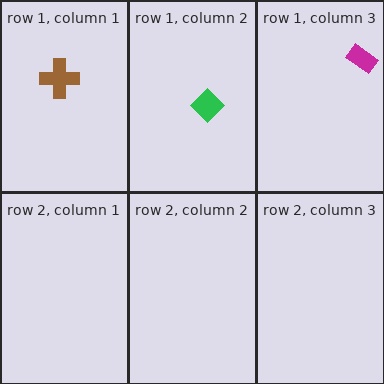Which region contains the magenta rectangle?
The row 1, column 3 region.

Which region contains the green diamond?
The row 1, column 2 region.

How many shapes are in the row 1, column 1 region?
1.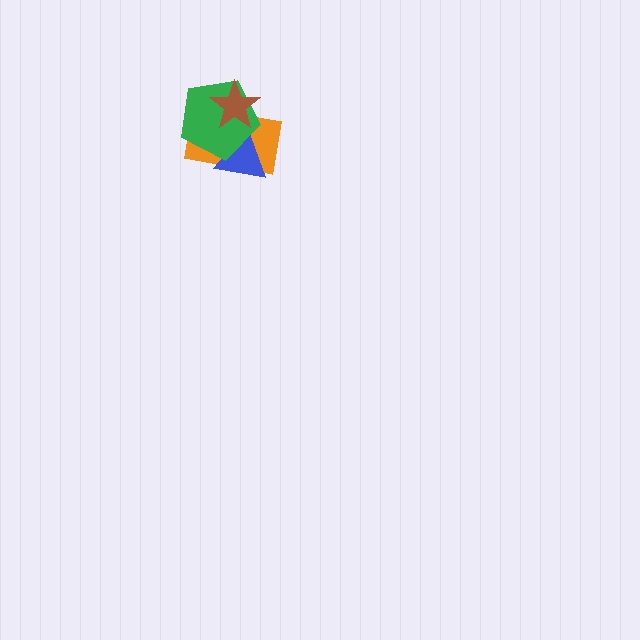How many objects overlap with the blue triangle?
2 objects overlap with the blue triangle.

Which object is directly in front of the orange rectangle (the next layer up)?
The blue triangle is directly in front of the orange rectangle.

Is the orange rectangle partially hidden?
Yes, it is partially covered by another shape.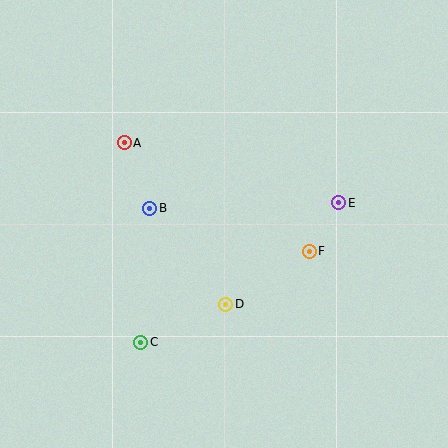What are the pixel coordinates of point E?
Point E is at (339, 203).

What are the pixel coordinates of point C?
Point C is at (141, 342).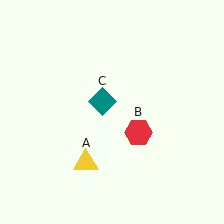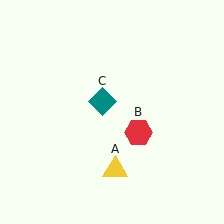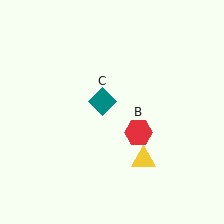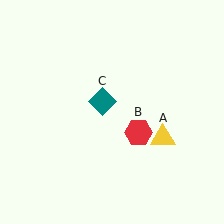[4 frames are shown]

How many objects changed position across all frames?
1 object changed position: yellow triangle (object A).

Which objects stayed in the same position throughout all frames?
Red hexagon (object B) and teal diamond (object C) remained stationary.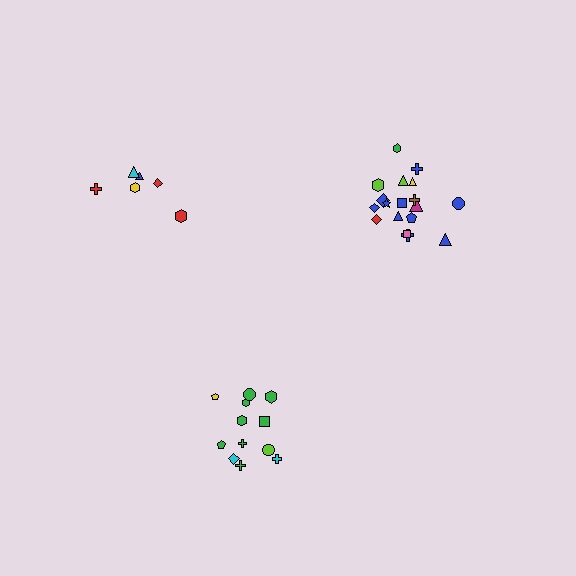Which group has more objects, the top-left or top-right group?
The top-right group.